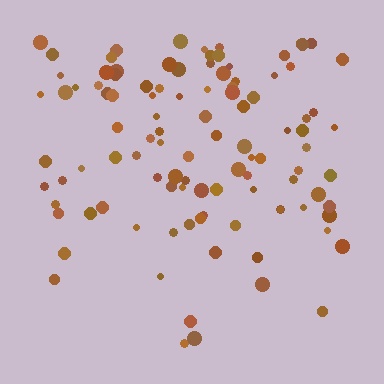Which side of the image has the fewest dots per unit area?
The bottom.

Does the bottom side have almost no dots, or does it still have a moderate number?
Still a moderate number, just noticeably fewer than the top.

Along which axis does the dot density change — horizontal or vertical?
Vertical.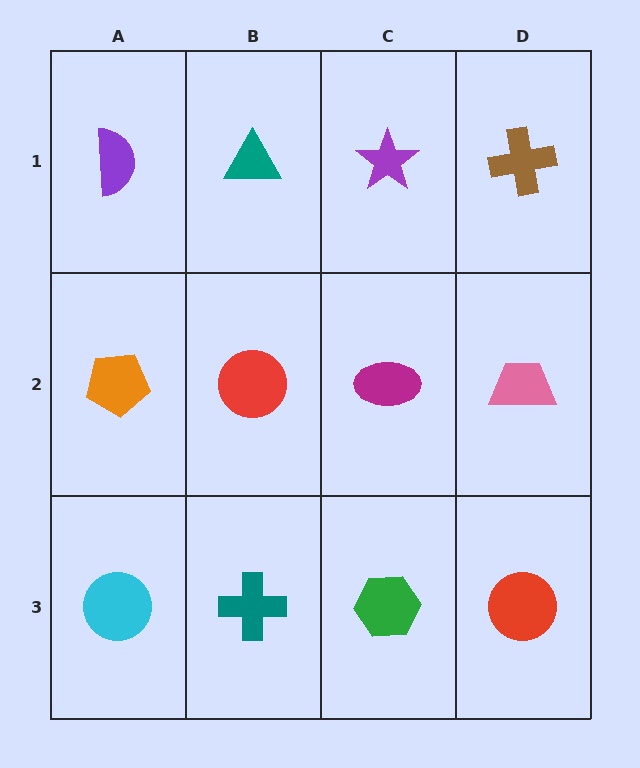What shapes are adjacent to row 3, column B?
A red circle (row 2, column B), a cyan circle (row 3, column A), a green hexagon (row 3, column C).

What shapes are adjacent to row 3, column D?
A pink trapezoid (row 2, column D), a green hexagon (row 3, column C).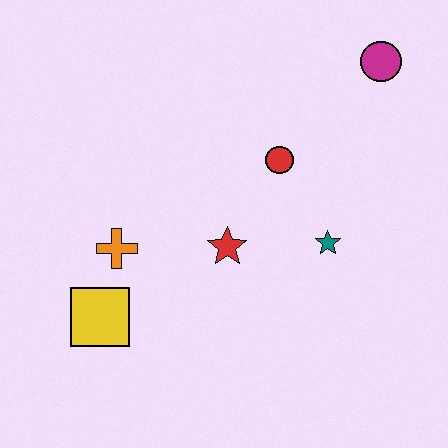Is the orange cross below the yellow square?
No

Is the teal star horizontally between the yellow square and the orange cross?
No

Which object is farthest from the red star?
The magenta circle is farthest from the red star.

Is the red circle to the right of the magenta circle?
No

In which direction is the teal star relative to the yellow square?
The teal star is to the right of the yellow square.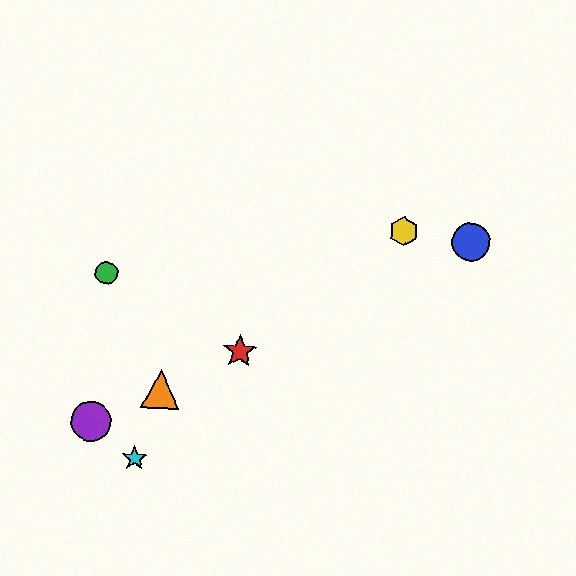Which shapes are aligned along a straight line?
The red star, the blue circle, the purple circle, the orange triangle are aligned along a straight line.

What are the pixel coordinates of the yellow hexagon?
The yellow hexagon is at (404, 232).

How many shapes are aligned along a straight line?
4 shapes (the red star, the blue circle, the purple circle, the orange triangle) are aligned along a straight line.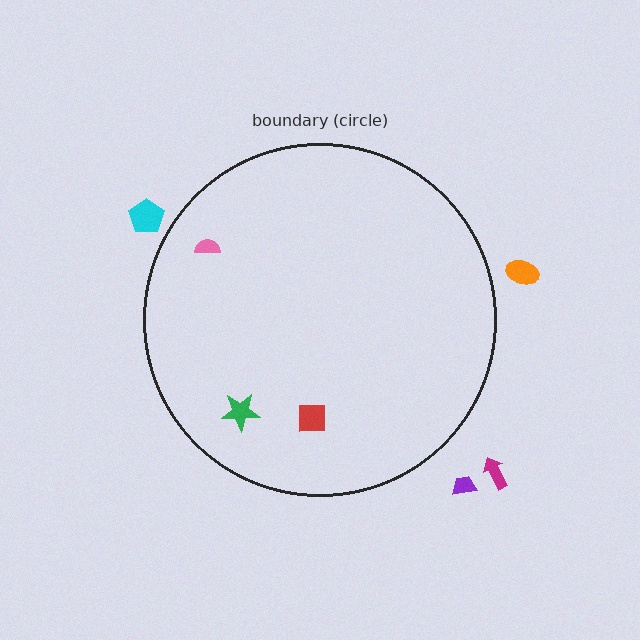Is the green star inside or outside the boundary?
Inside.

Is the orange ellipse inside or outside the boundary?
Outside.